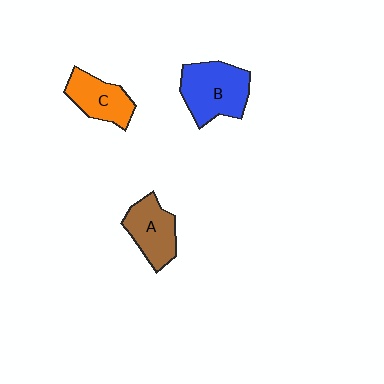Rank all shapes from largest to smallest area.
From largest to smallest: B (blue), A (brown), C (orange).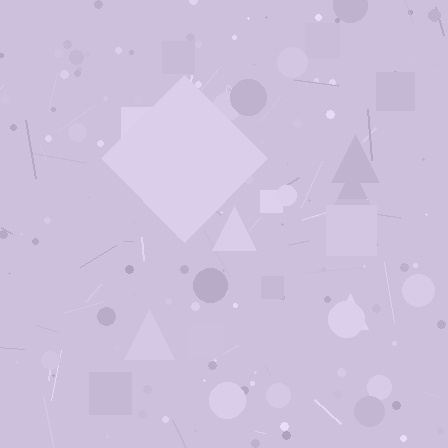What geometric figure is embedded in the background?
A diamond is embedded in the background.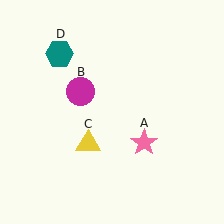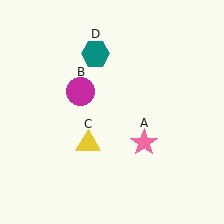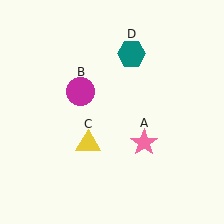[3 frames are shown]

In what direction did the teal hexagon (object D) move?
The teal hexagon (object D) moved right.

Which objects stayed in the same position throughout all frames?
Pink star (object A) and magenta circle (object B) and yellow triangle (object C) remained stationary.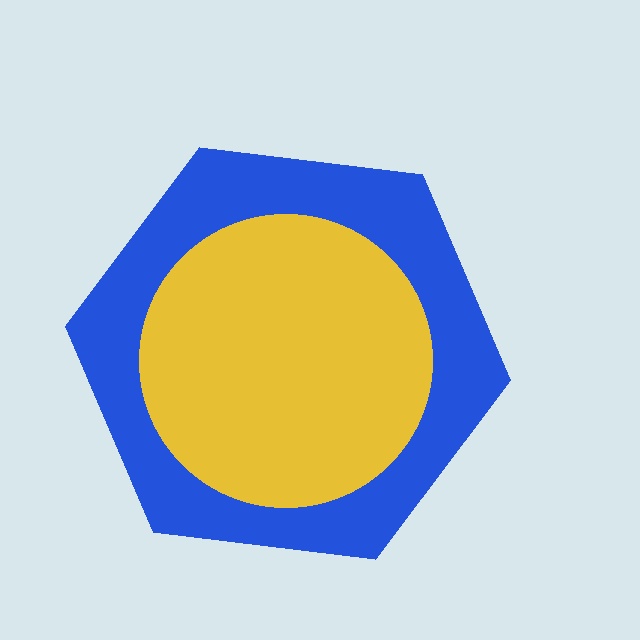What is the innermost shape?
The yellow circle.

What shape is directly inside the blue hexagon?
The yellow circle.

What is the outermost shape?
The blue hexagon.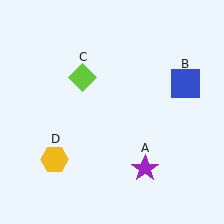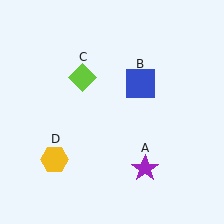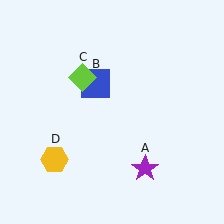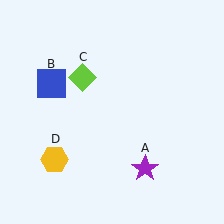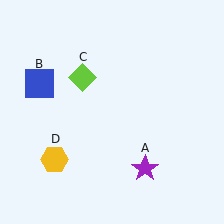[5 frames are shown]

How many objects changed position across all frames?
1 object changed position: blue square (object B).